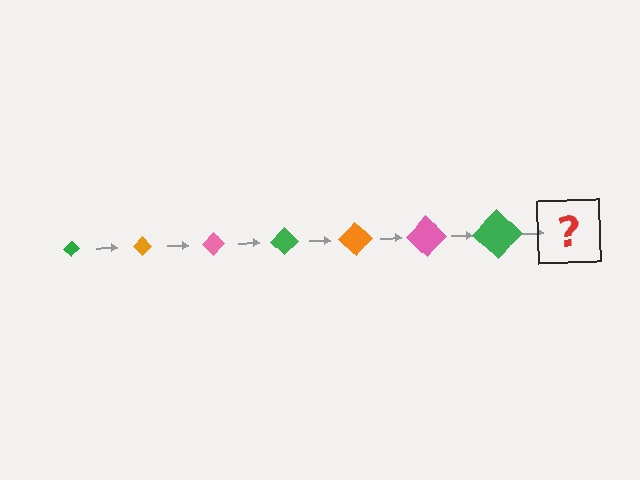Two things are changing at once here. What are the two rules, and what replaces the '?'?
The two rules are that the diamond grows larger each step and the color cycles through green, orange, and pink. The '?' should be an orange diamond, larger than the previous one.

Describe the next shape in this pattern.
It should be an orange diamond, larger than the previous one.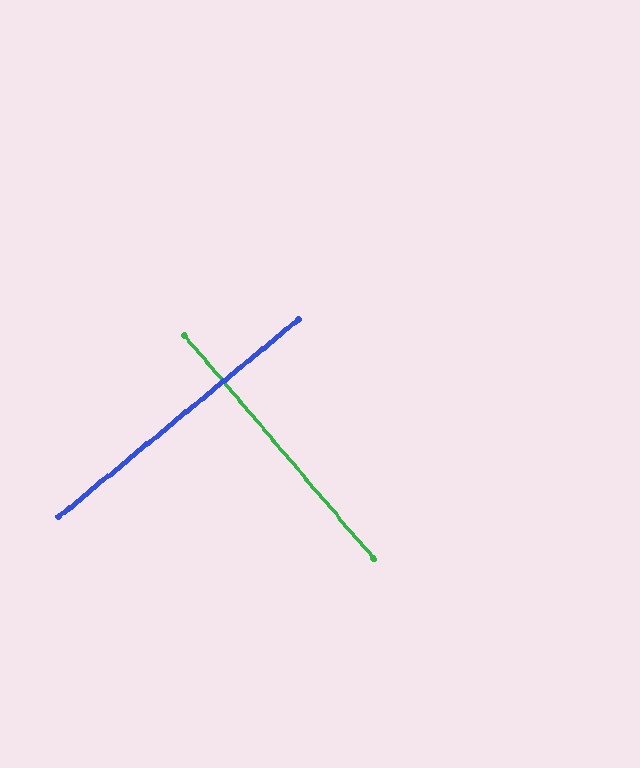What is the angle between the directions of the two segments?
Approximately 89 degrees.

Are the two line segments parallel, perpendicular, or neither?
Perpendicular — they meet at approximately 89°.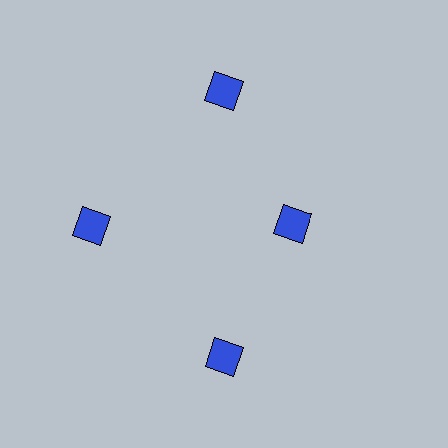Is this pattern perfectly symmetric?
No. The 4 blue diamonds are arranged in a ring, but one element near the 3 o'clock position is pulled inward toward the center, breaking the 4-fold rotational symmetry.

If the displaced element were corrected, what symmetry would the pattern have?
It would have 4-fold rotational symmetry — the pattern would map onto itself every 90 degrees.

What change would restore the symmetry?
The symmetry would be restored by moving it outward, back onto the ring so that all 4 diamonds sit at equal angles and equal distance from the center.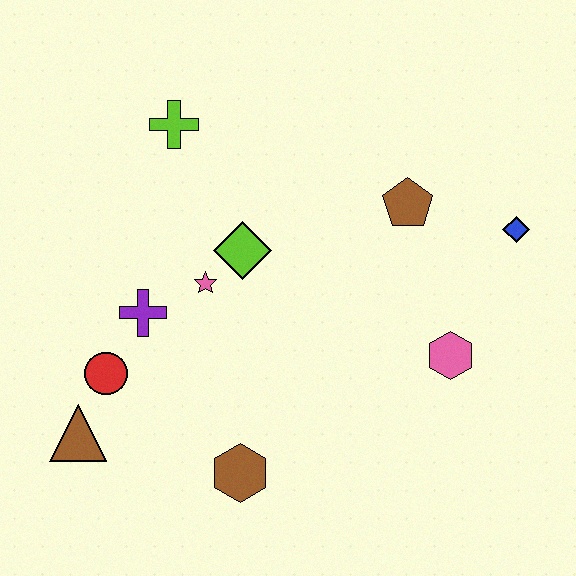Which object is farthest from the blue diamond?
The brown triangle is farthest from the blue diamond.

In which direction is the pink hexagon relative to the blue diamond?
The pink hexagon is below the blue diamond.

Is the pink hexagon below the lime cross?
Yes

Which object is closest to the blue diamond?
The brown pentagon is closest to the blue diamond.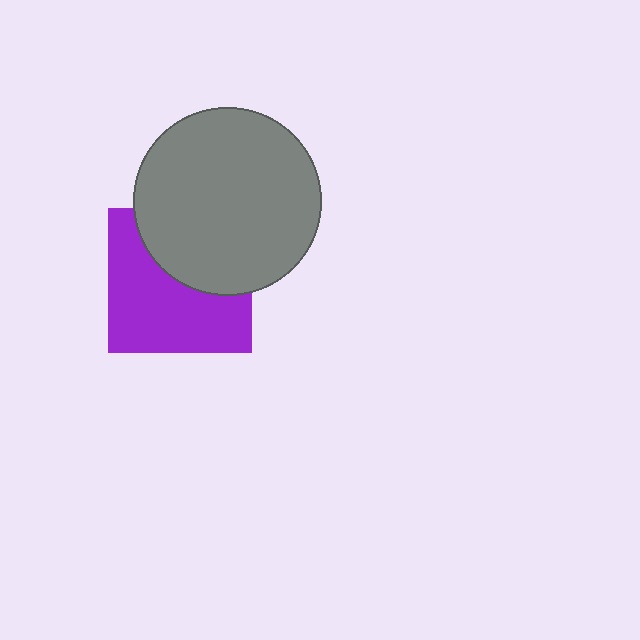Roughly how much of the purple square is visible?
About half of it is visible (roughly 59%).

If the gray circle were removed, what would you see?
You would see the complete purple square.